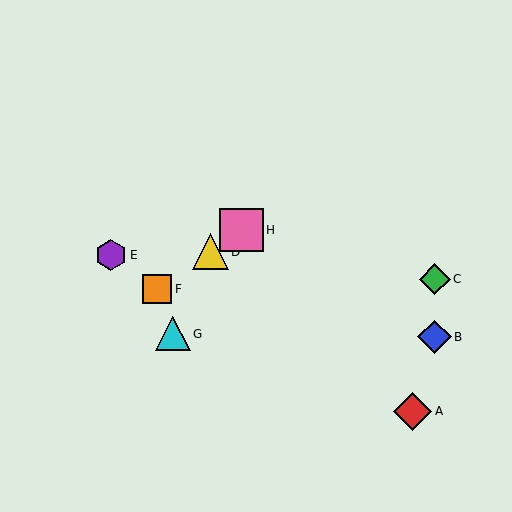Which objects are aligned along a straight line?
Objects D, F, H are aligned along a straight line.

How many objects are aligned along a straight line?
3 objects (D, F, H) are aligned along a straight line.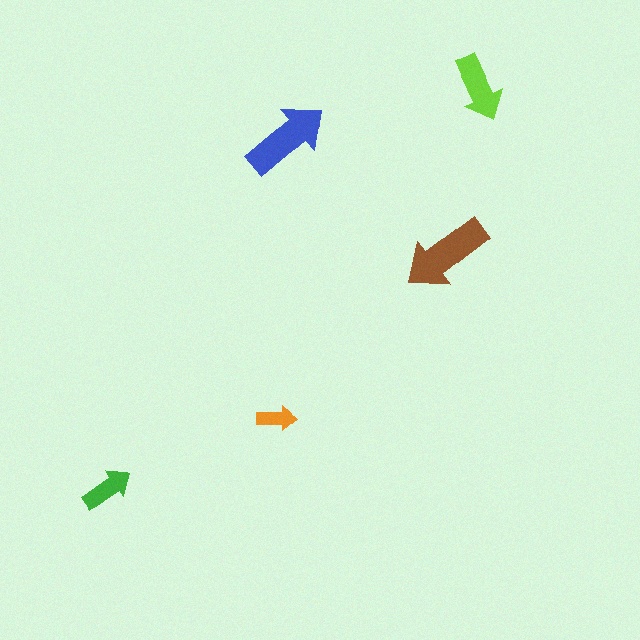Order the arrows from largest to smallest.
the brown one, the blue one, the lime one, the green one, the orange one.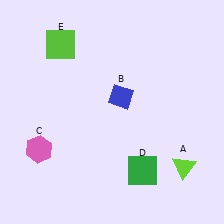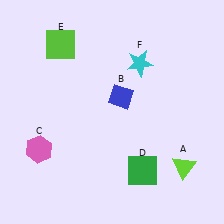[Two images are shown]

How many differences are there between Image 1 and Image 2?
There is 1 difference between the two images.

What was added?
A cyan star (F) was added in Image 2.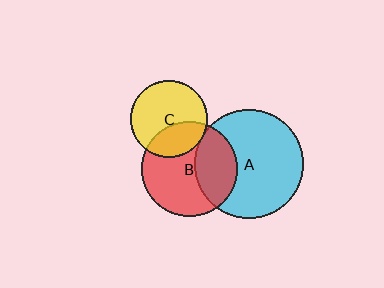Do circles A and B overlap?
Yes.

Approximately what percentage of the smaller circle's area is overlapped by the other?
Approximately 35%.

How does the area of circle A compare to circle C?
Approximately 2.0 times.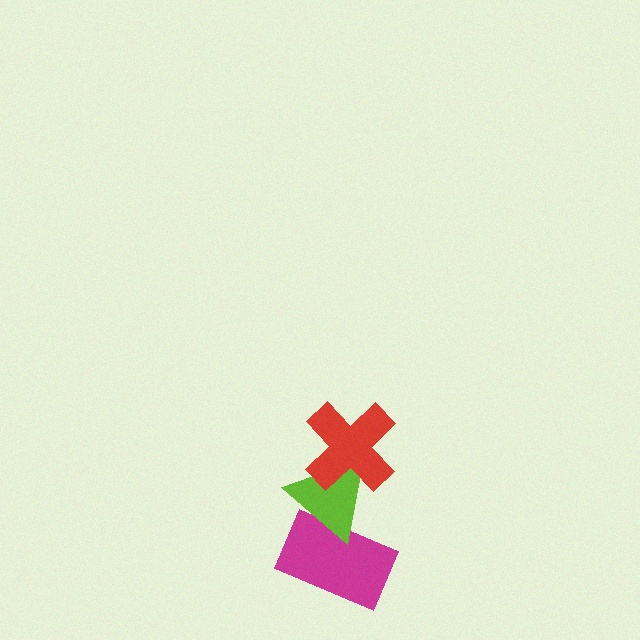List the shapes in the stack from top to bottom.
From top to bottom: the red cross, the lime triangle, the magenta rectangle.